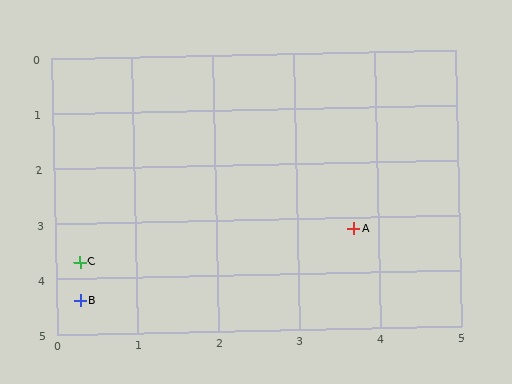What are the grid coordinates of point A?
Point A is at approximately (3.7, 3.2).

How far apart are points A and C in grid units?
Points A and C are about 3.4 grid units apart.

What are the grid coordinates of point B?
Point B is at approximately (0.3, 4.4).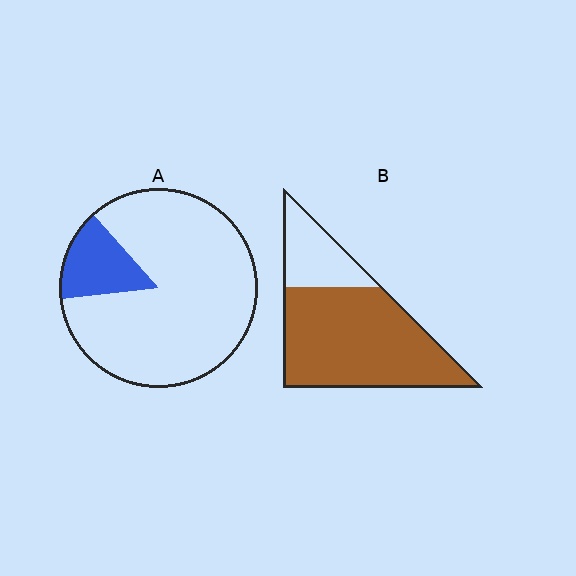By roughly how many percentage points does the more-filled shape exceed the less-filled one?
By roughly 60 percentage points (B over A).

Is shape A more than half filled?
No.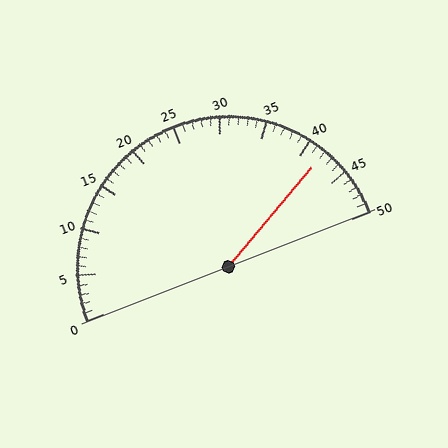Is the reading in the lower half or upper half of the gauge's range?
The reading is in the upper half of the range (0 to 50).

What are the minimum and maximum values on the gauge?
The gauge ranges from 0 to 50.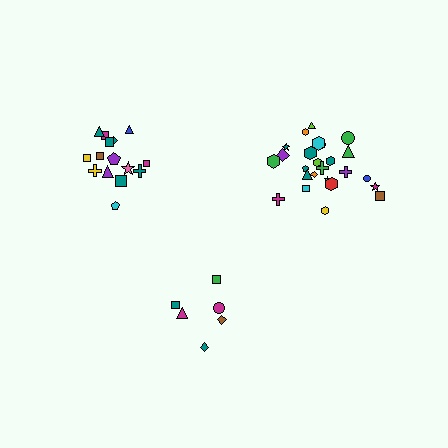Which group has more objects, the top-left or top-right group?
The top-right group.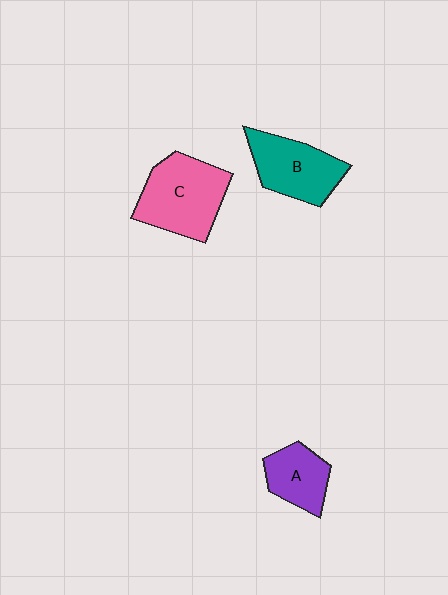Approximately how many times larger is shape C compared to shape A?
Approximately 1.8 times.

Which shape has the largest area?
Shape C (pink).